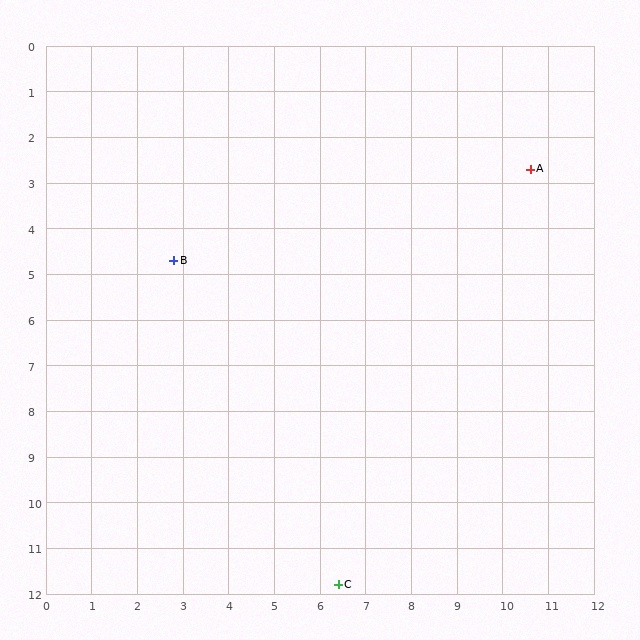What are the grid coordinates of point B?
Point B is at approximately (2.8, 4.7).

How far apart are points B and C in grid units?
Points B and C are about 8.0 grid units apart.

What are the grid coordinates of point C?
Point C is at approximately (6.4, 11.8).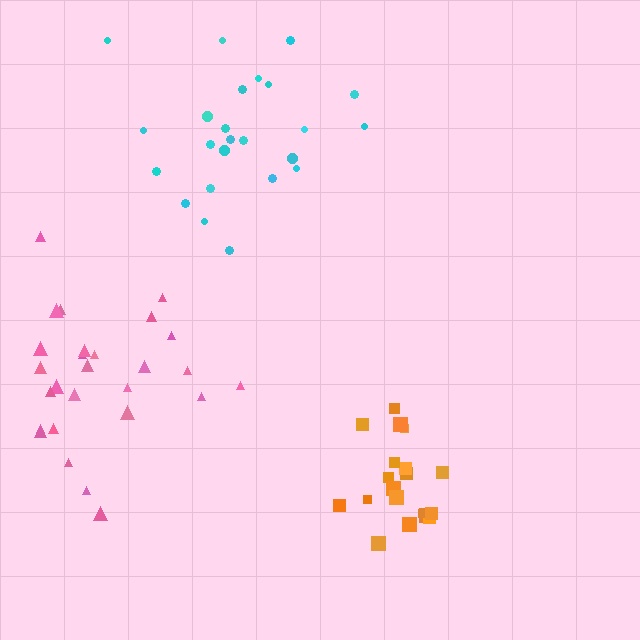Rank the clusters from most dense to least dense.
orange, pink, cyan.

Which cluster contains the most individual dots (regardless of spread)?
Pink (27).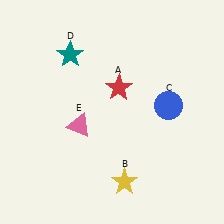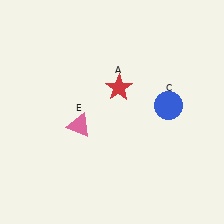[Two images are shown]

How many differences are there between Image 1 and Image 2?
There are 2 differences between the two images.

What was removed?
The teal star (D), the yellow star (B) were removed in Image 2.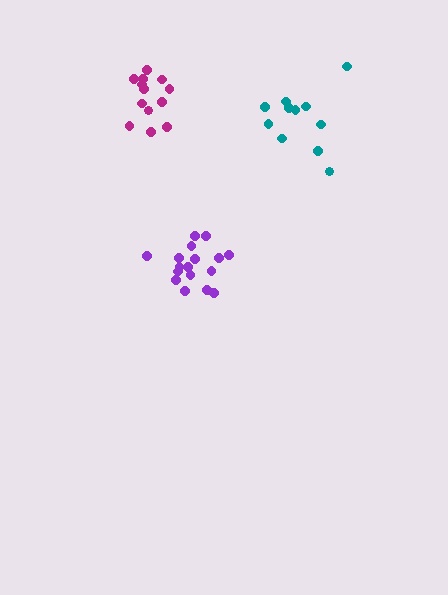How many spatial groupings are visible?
There are 3 spatial groupings.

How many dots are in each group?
Group 1: 17 dots, Group 2: 13 dots, Group 3: 11 dots (41 total).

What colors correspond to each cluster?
The clusters are colored: purple, magenta, teal.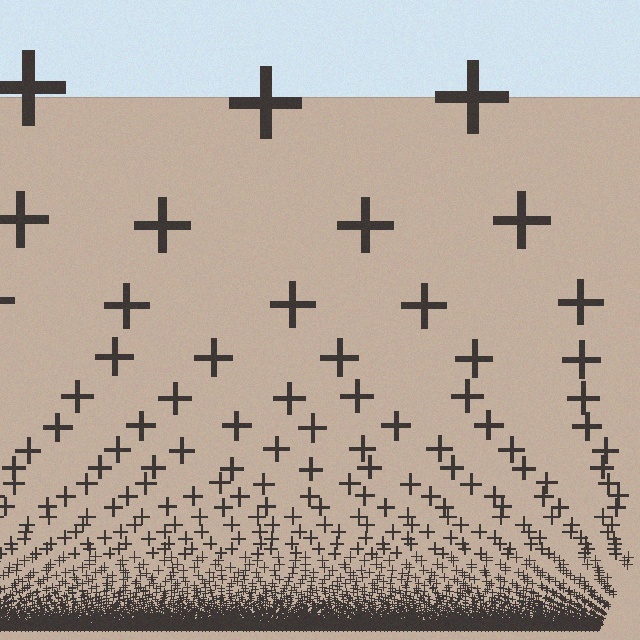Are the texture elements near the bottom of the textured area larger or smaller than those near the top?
Smaller. The gradient is inverted — elements near the bottom are smaller and denser.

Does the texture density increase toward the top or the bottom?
Density increases toward the bottom.